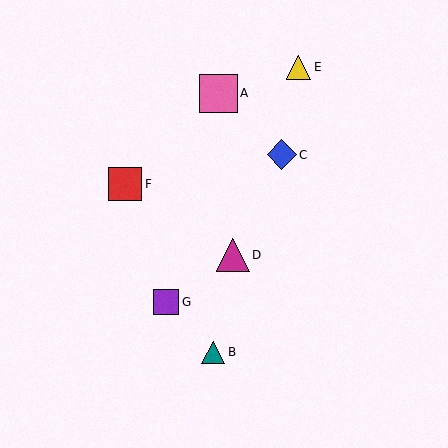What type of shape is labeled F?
Shape F is a red square.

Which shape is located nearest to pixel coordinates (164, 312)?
The purple square (labeled G) at (166, 302) is nearest to that location.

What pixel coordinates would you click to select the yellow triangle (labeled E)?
Click at (298, 67) to select the yellow triangle E.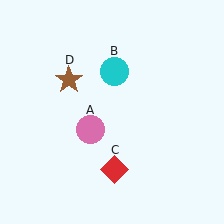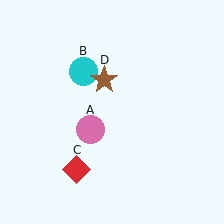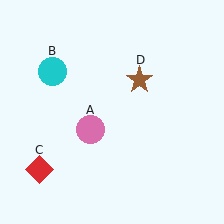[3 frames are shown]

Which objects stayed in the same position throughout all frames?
Pink circle (object A) remained stationary.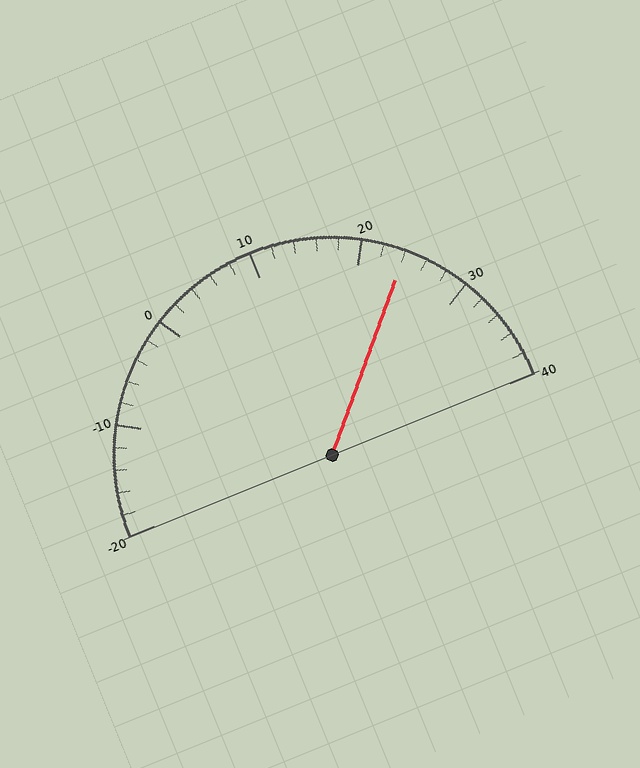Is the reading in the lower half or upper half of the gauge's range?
The reading is in the upper half of the range (-20 to 40).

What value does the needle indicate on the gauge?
The needle indicates approximately 24.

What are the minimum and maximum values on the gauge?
The gauge ranges from -20 to 40.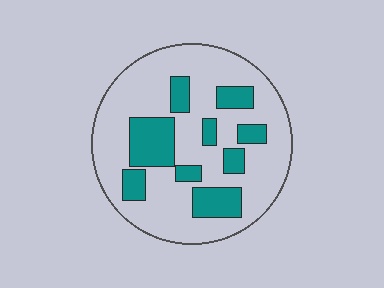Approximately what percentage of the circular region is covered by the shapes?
Approximately 25%.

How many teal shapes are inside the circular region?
9.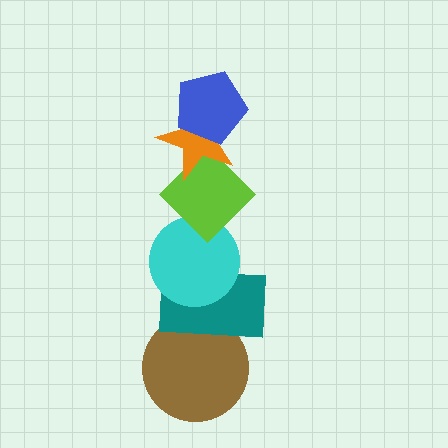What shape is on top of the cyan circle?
The lime diamond is on top of the cyan circle.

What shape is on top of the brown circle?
The teal rectangle is on top of the brown circle.